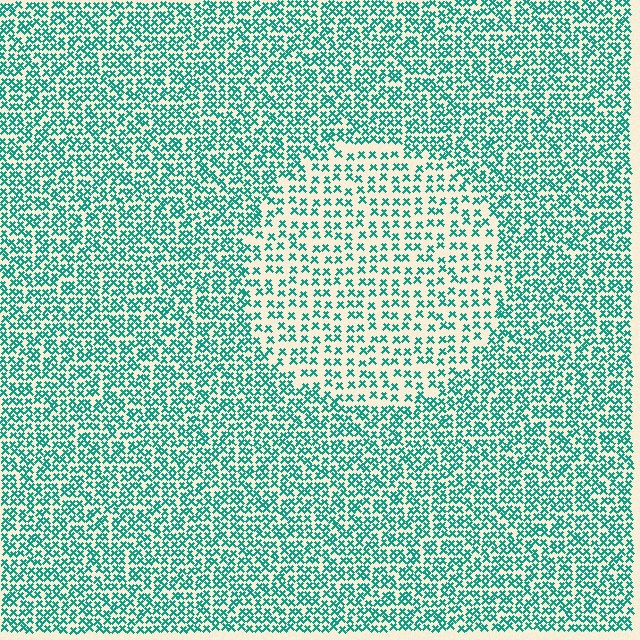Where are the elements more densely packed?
The elements are more densely packed outside the circle boundary.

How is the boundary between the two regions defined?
The boundary is defined by a change in element density (approximately 1.9x ratio). All elements are the same color, size, and shape.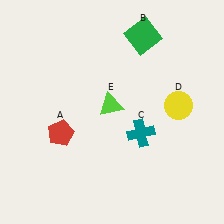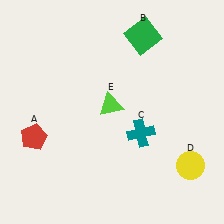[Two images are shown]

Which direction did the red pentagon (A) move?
The red pentagon (A) moved left.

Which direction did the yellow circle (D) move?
The yellow circle (D) moved down.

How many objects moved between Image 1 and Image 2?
2 objects moved between the two images.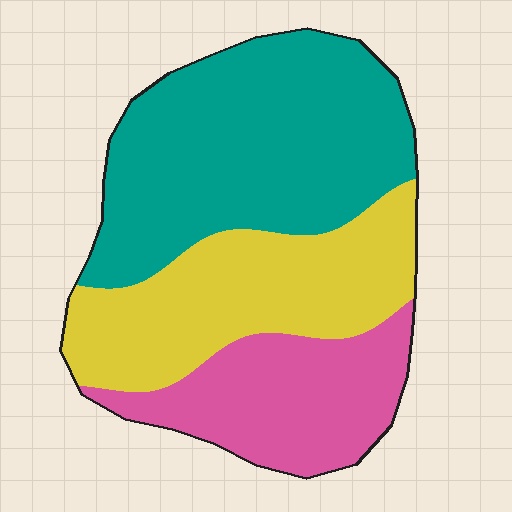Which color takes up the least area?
Pink, at roughly 25%.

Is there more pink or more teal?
Teal.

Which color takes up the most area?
Teal, at roughly 45%.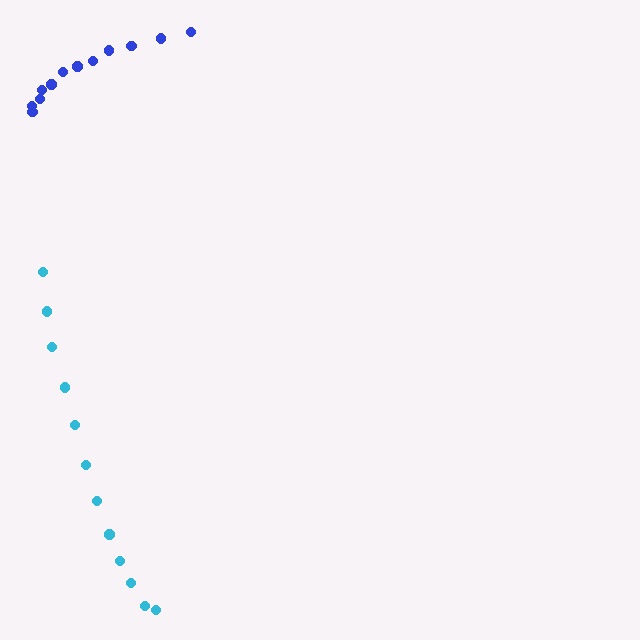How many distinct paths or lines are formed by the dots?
There are 2 distinct paths.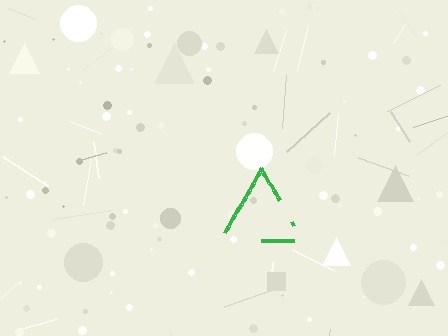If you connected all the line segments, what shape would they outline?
They would outline a triangle.